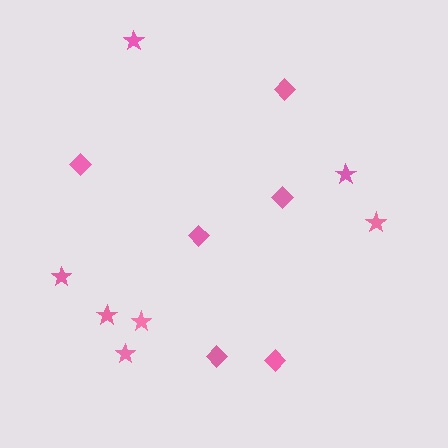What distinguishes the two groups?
There are 2 groups: one group of stars (7) and one group of diamonds (6).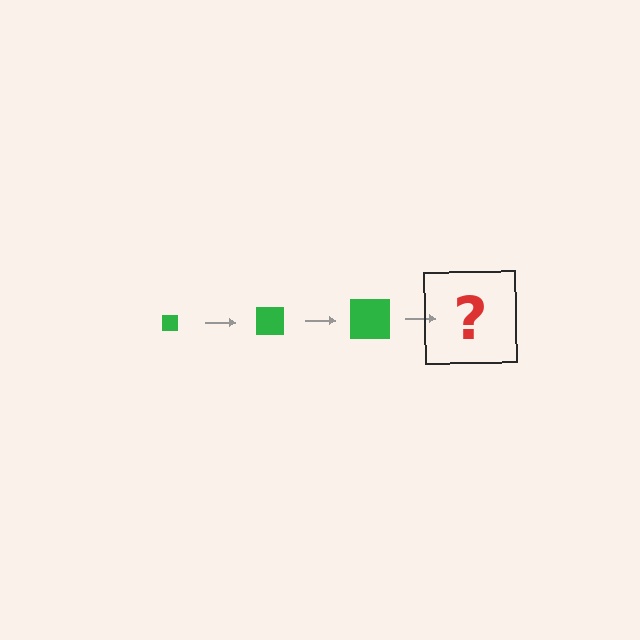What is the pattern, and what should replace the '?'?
The pattern is that the square gets progressively larger each step. The '?' should be a green square, larger than the previous one.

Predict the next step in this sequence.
The next step is a green square, larger than the previous one.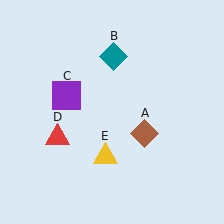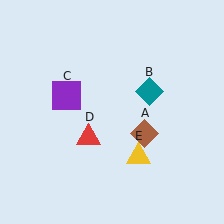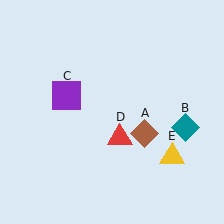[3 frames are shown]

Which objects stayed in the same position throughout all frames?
Brown diamond (object A) and purple square (object C) remained stationary.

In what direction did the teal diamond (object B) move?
The teal diamond (object B) moved down and to the right.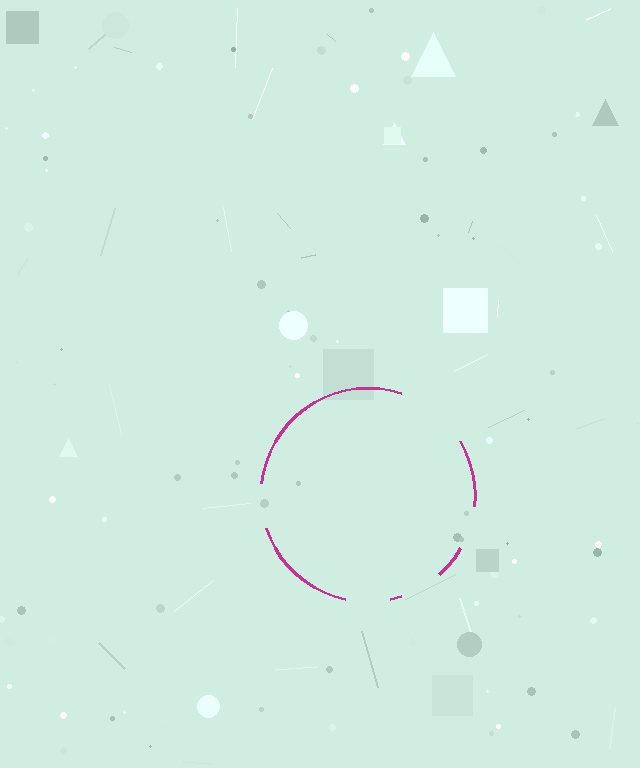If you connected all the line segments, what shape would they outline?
They would outline a circle.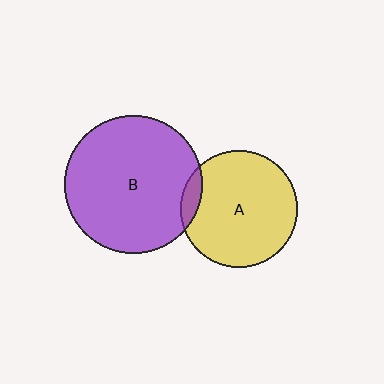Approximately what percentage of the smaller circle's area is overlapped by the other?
Approximately 10%.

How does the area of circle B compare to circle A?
Approximately 1.4 times.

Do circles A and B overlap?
Yes.